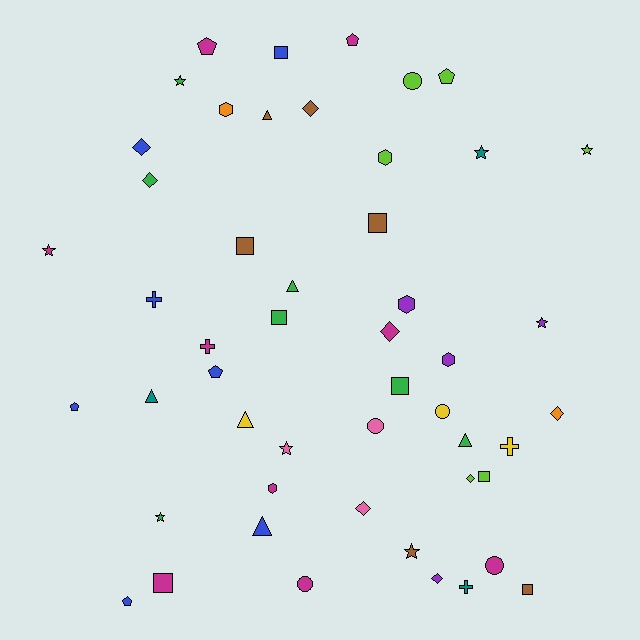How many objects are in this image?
There are 50 objects.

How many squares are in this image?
There are 8 squares.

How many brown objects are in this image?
There are 6 brown objects.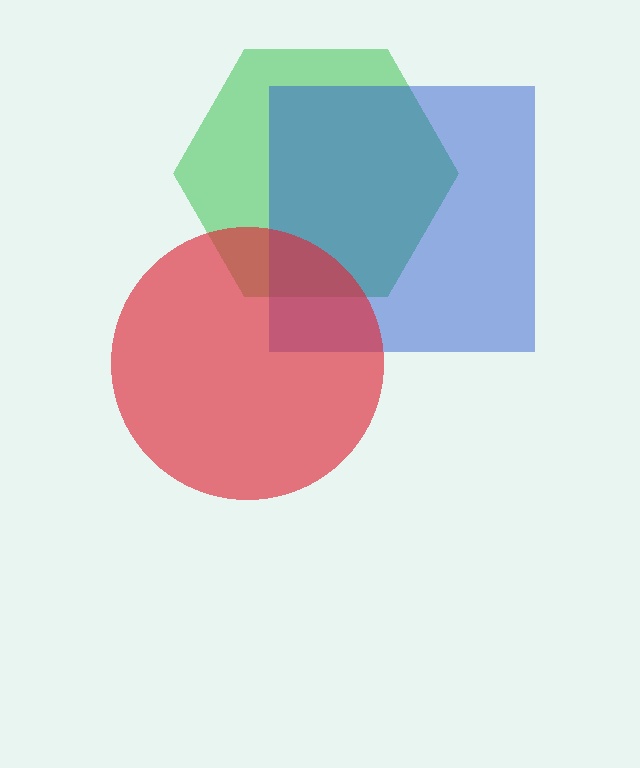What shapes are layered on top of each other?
The layered shapes are: a green hexagon, a blue square, a red circle.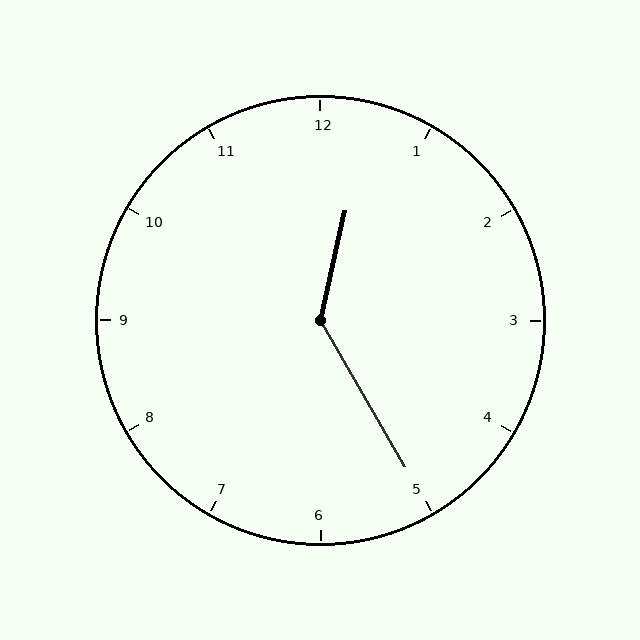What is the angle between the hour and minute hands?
Approximately 138 degrees.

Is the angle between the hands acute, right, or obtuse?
It is obtuse.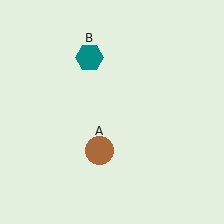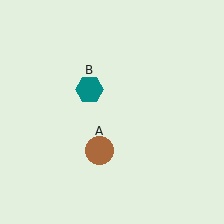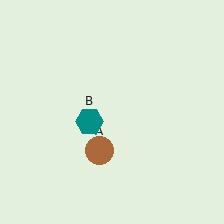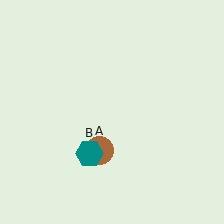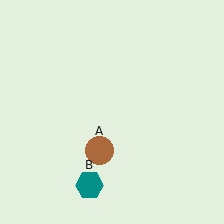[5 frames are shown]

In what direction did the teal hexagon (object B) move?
The teal hexagon (object B) moved down.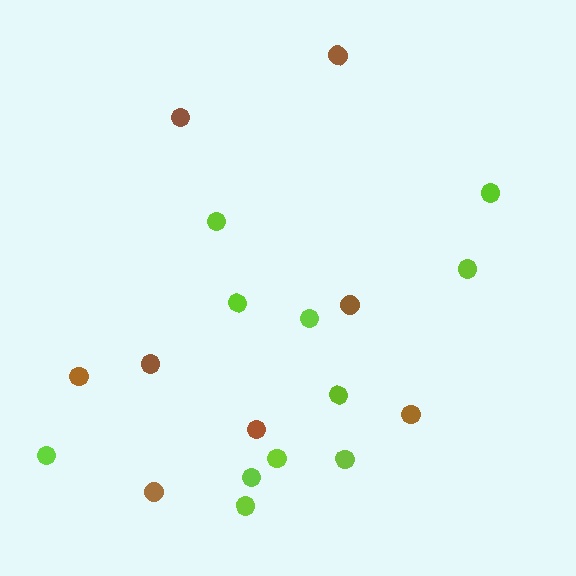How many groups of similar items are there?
There are 2 groups: one group of lime circles (11) and one group of brown circles (8).